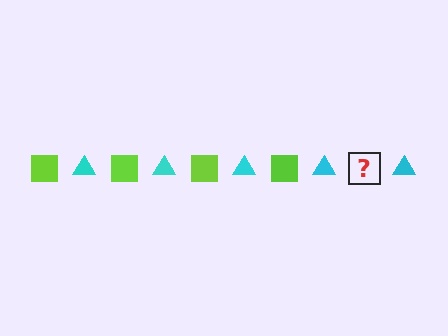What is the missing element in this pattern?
The missing element is a lime square.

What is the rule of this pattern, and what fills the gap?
The rule is that the pattern alternates between lime square and cyan triangle. The gap should be filled with a lime square.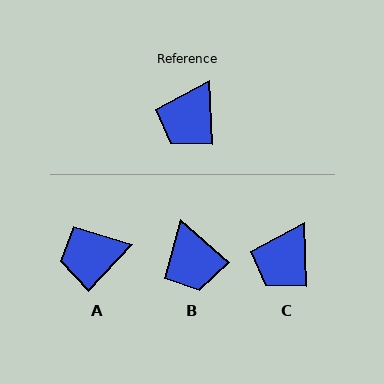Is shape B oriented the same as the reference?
No, it is off by about 46 degrees.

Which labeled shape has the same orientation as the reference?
C.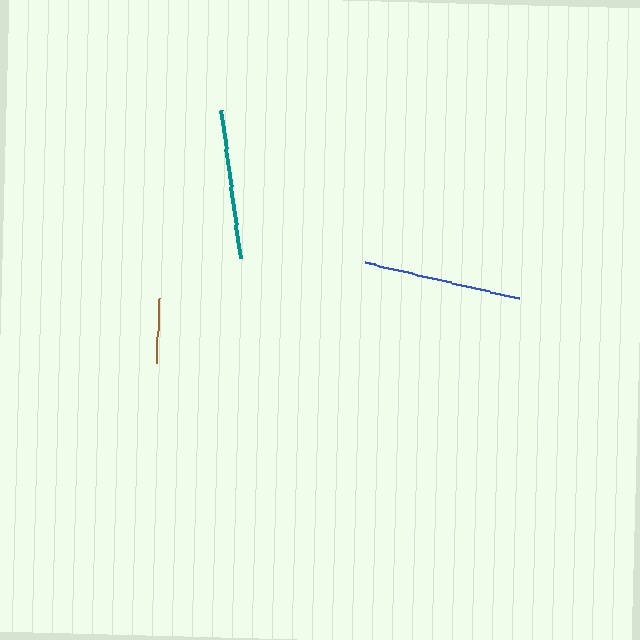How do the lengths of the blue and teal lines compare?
The blue and teal lines are approximately the same length.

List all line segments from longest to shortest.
From longest to shortest: blue, teal, brown.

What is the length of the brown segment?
The brown segment is approximately 65 pixels long.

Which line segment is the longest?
The blue line is the longest at approximately 158 pixels.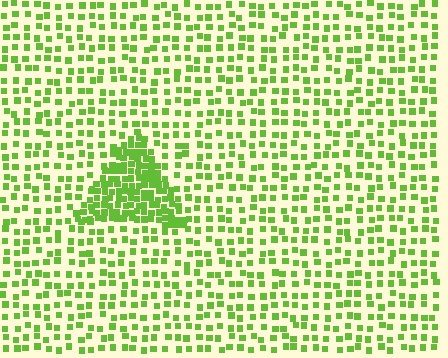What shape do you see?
I see a triangle.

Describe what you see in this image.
The image contains small lime elements arranged at two different densities. A triangle-shaped region is visible where the elements are more densely packed than the surrounding area.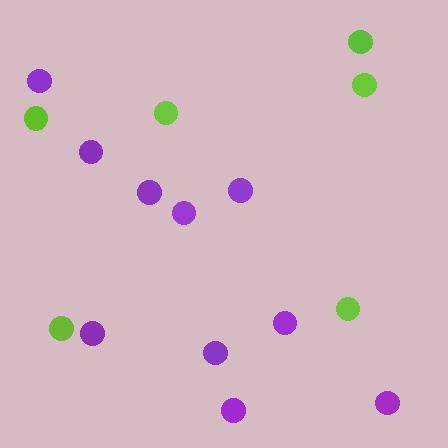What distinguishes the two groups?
There are 2 groups: one group of purple circles (10) and one group of lime circles (6).